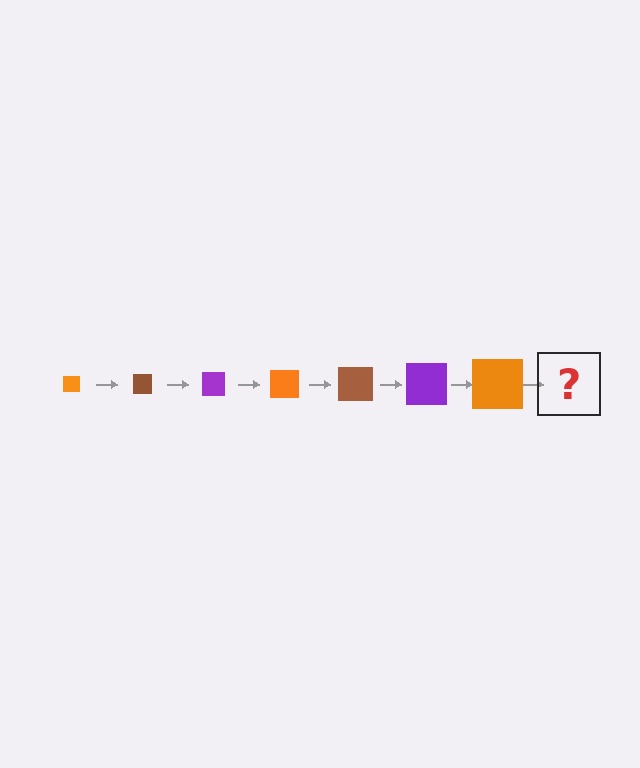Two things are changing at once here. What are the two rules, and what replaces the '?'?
The two rules are that the square grows larger each step and the color cycles through orange, brown, and purple. The '?' should be a brown square, larger than the previous one.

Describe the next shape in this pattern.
It should be a brown square, larger than the previous one.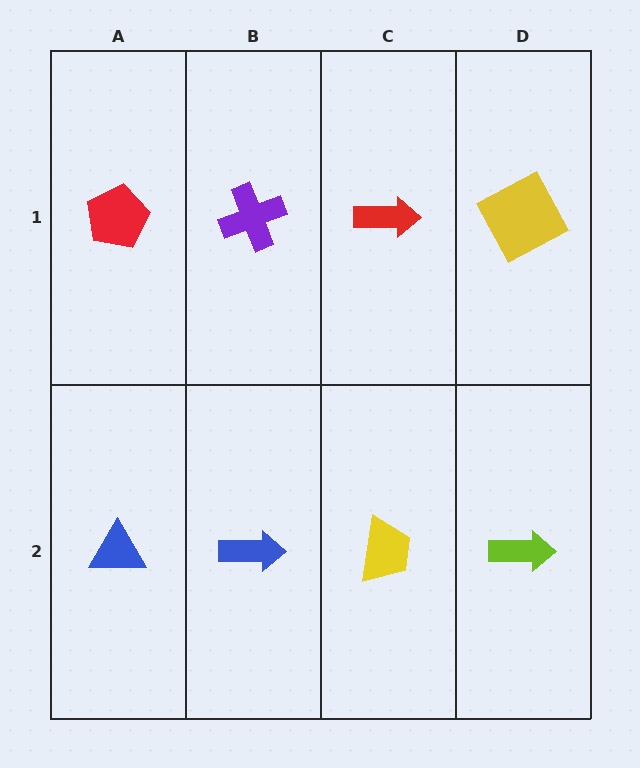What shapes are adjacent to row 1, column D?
A lime arrow (row 2, column D), a red arrow (row 1, column C).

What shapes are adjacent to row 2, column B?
A purple cross (row 1, column B), a blue triangle (row 2, column A), a yellow trapezoid (row 2, column C).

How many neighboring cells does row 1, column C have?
3.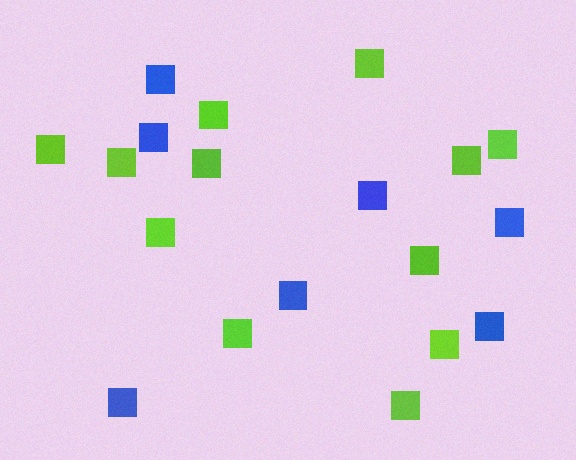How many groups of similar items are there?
There are 2 groups: one group of lime squares (12) and one group of blue squares (7).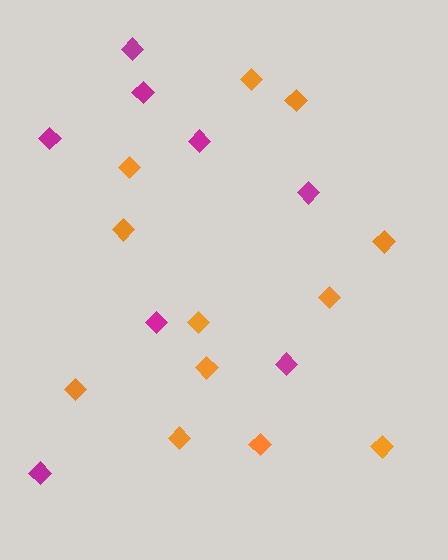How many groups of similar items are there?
There are 2 groups: one group of orange diamonds (12) and one group of magenta diamonds (8).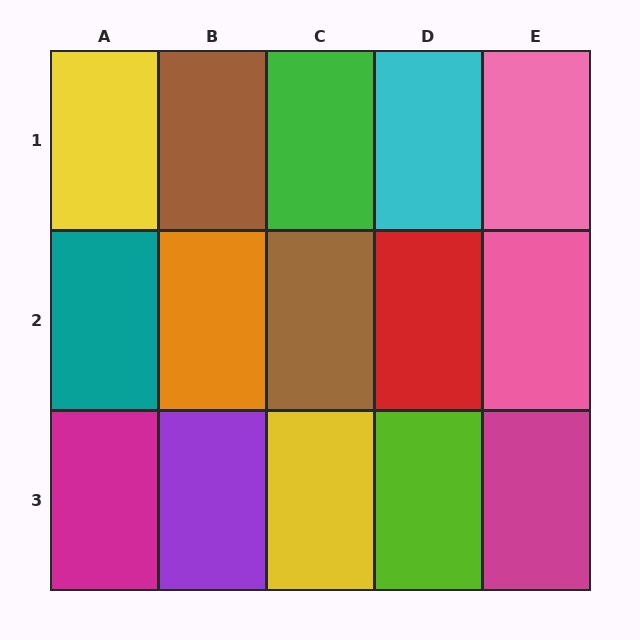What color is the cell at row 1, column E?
Pink.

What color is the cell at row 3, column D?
Lime.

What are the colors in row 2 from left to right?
Teal, orange, brown, red, pink.